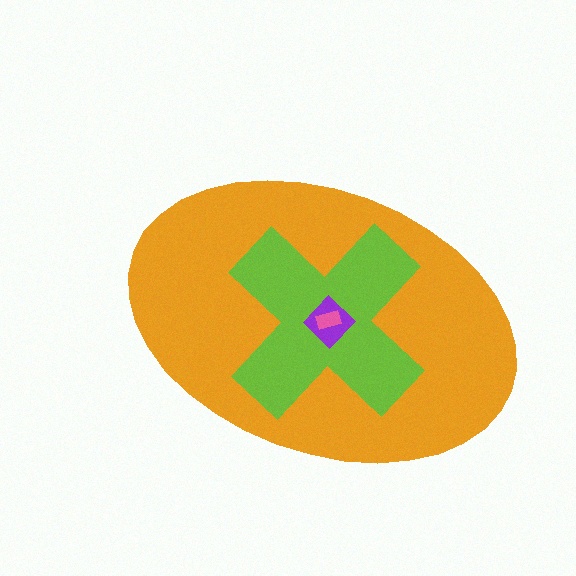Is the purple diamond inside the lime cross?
Yes.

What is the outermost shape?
The orange ellipse.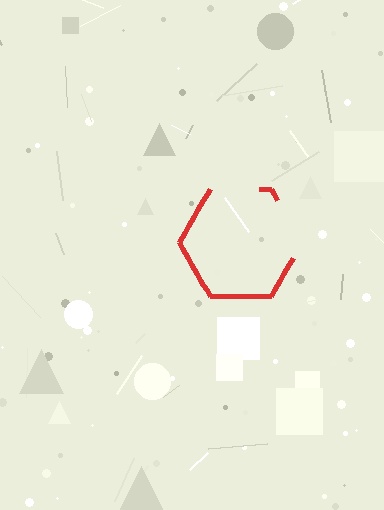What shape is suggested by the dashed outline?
The dashed outline suggests a hexagon.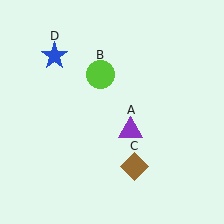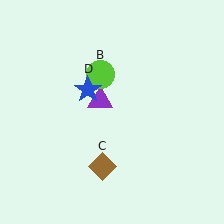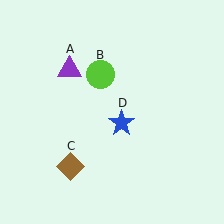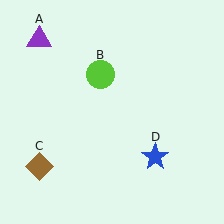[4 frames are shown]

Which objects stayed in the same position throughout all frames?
Lime circle (object B) remained stationary.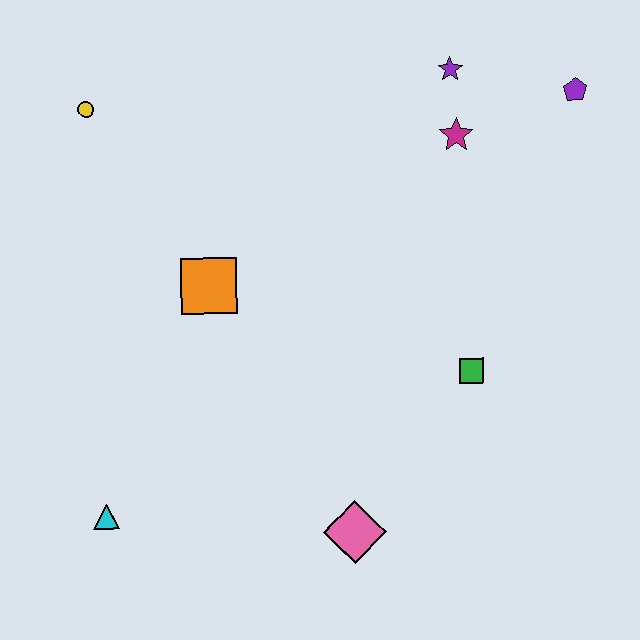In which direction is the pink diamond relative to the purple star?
The pink diamond is below the purple star.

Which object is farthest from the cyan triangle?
The purple pentagon is farthest from the cyan triangle.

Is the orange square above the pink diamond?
Yes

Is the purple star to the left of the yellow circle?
No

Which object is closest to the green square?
The pink diamond is closest to the green square.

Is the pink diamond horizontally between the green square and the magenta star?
No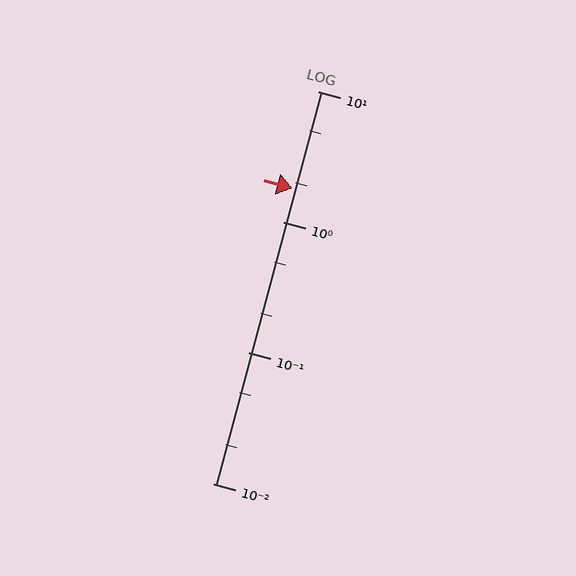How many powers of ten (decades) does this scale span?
The scale spans 3 decades, from 0.01 to 10.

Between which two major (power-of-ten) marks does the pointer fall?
The pointer is between 1 and 10.